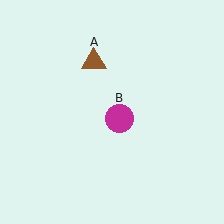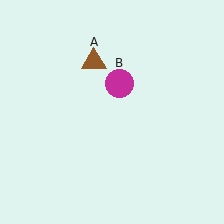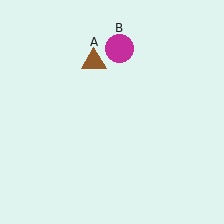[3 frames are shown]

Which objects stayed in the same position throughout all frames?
Brown triangle (object A) remained stationary.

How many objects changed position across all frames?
1 object changed position: magenta circle (object B).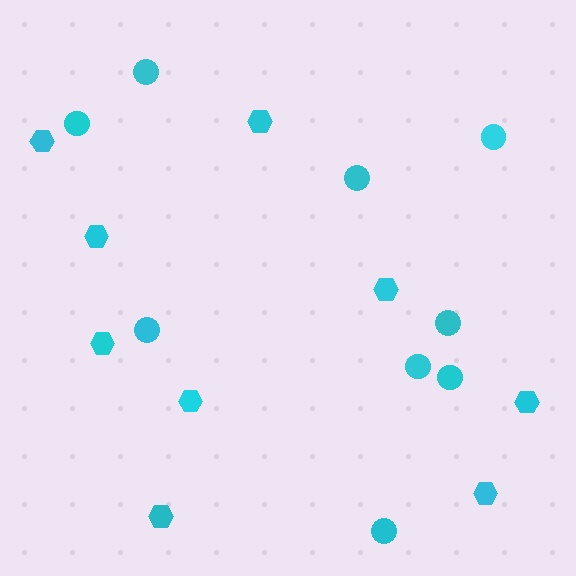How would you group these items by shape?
There are 2 groups: one group of circles (9) and one group of hexagons (9).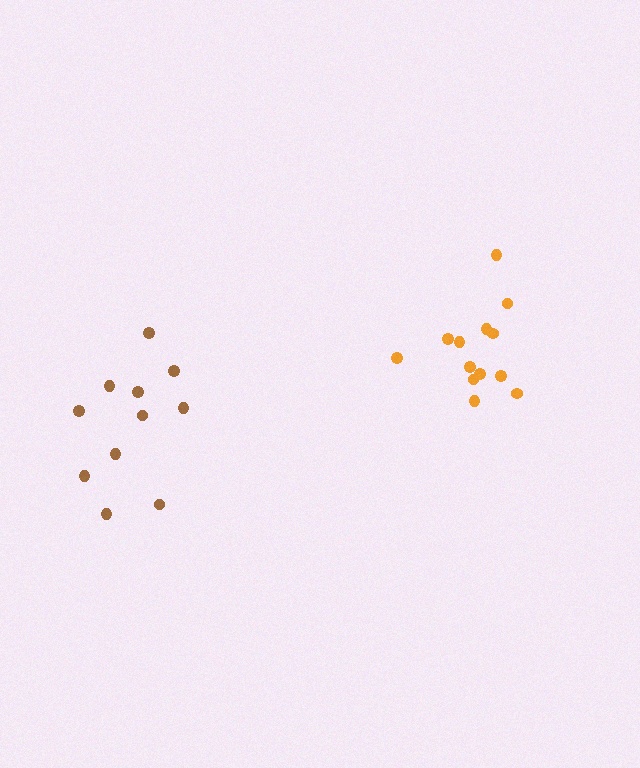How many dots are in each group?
Group 1: 11 dots, Group 2: 13 dots (24 total).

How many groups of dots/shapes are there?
There are 2 groups.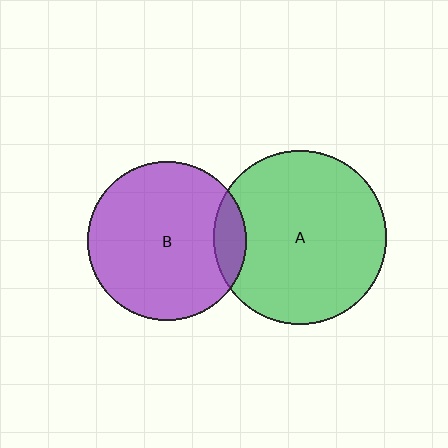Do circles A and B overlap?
Yes.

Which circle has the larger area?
Circle A (green).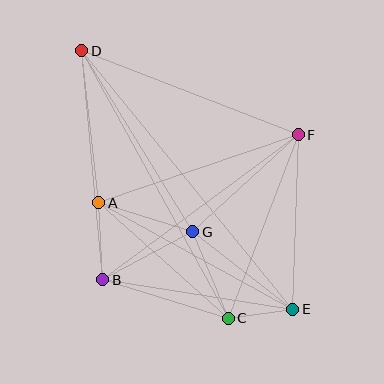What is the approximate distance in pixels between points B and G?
The distance between B and G is approximately 102 pixels.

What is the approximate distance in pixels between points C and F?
The distance between C and F is approximately 197 pixels.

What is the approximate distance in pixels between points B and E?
The distance between B and E is approximately 192 pixels.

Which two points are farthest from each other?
Points D and E are farthest from each other.